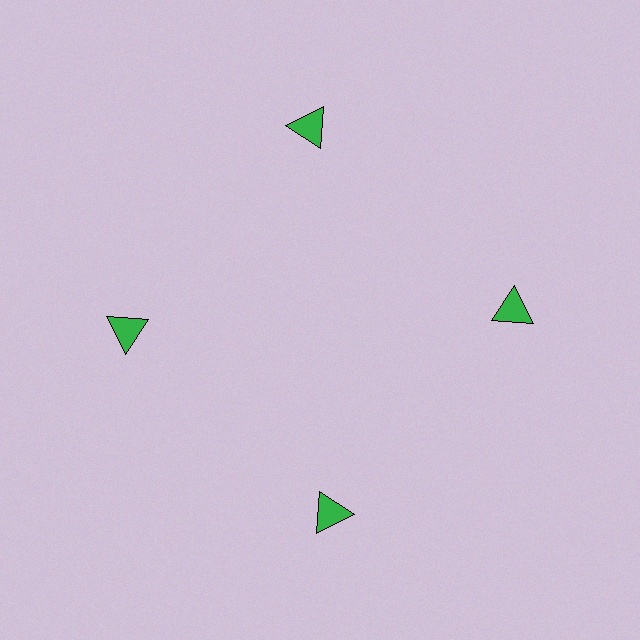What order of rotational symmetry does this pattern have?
This pattern has 4-fold rotational symmetry.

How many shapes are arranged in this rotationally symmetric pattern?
There are 4 shapes, arranged in 4 groups of 1.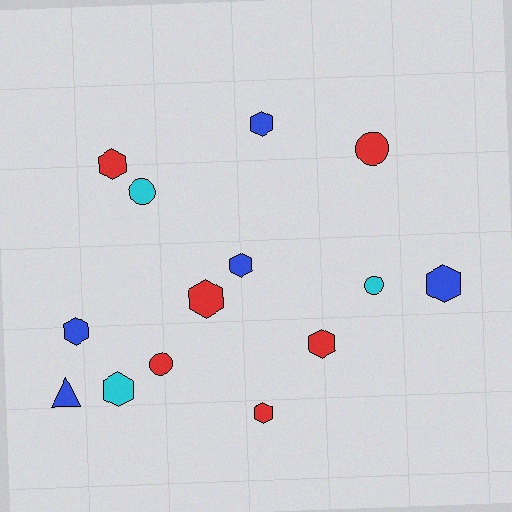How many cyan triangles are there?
There are no cyan triangles.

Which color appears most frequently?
Red, with 6 objects.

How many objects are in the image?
There are 14 objects.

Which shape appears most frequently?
Hexagon, with 9 objects.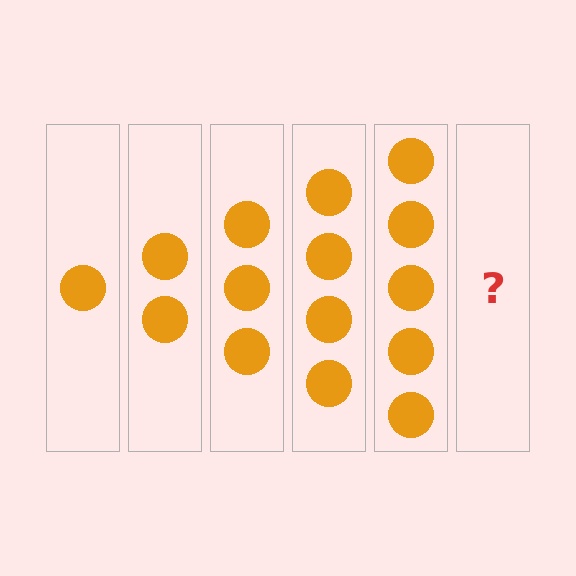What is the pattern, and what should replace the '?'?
The pattern is that each step adds one more circle. The '?' should be 6 circles.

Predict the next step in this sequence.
The next step is 6 circles.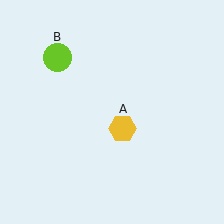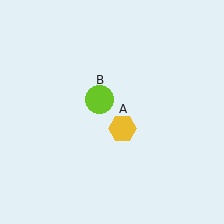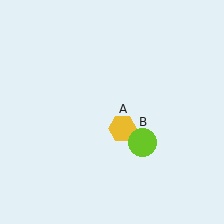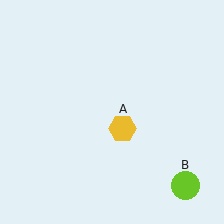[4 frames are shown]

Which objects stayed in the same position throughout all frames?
Yellow hexagon (object A) remained stationary.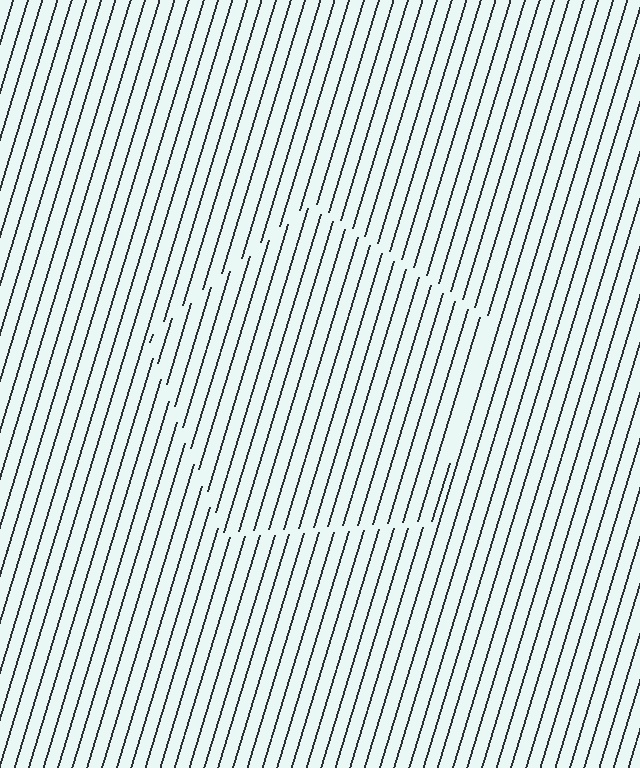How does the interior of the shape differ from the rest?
The interior of the shape contains the same grating, shifted by half a period — the contour is defined by the phase discontinuity where line-ends from the inner and outer gratings abut.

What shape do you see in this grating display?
An illusory pentagon. The interior of the shape contains the same grating, shifted by half a period — the contour is defined by the phase discontinuity where line-ends from the inner and outer gratings abut.